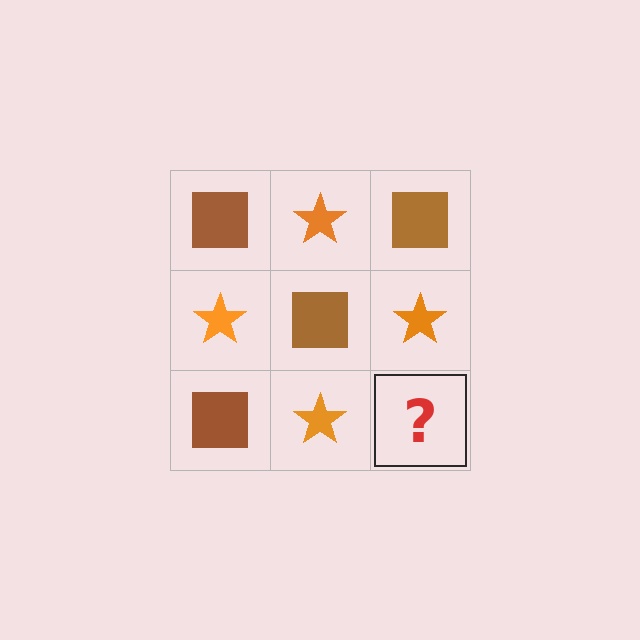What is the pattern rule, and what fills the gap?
The rule is that it alternates brown square and orange star in a checkerboard pattern. The gap should be filled with a brown square.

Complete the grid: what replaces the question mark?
The question mark should be replaced with a brown square.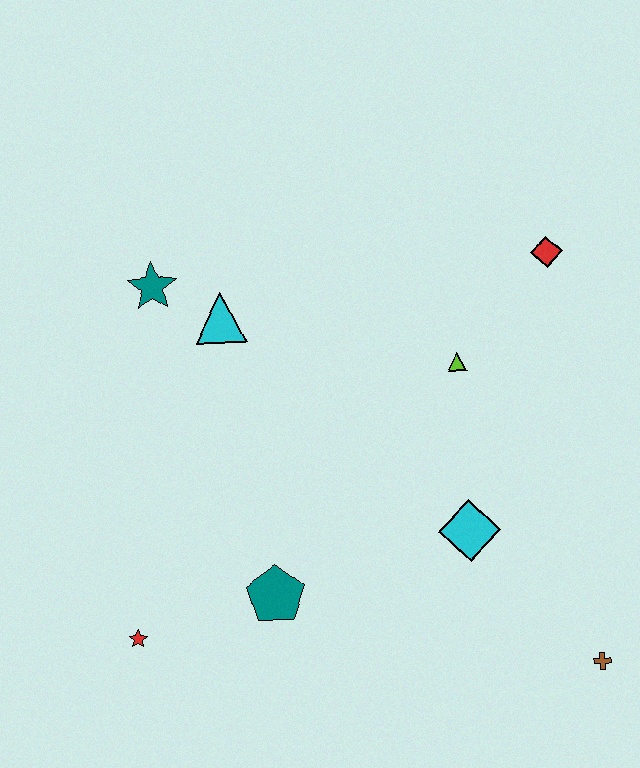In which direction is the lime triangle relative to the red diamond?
The lime triangle is below the red diamond.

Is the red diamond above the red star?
Yes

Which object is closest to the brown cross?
The cyan diamond is closest to the brown cross.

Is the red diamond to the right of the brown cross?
No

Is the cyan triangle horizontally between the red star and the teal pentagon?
Yes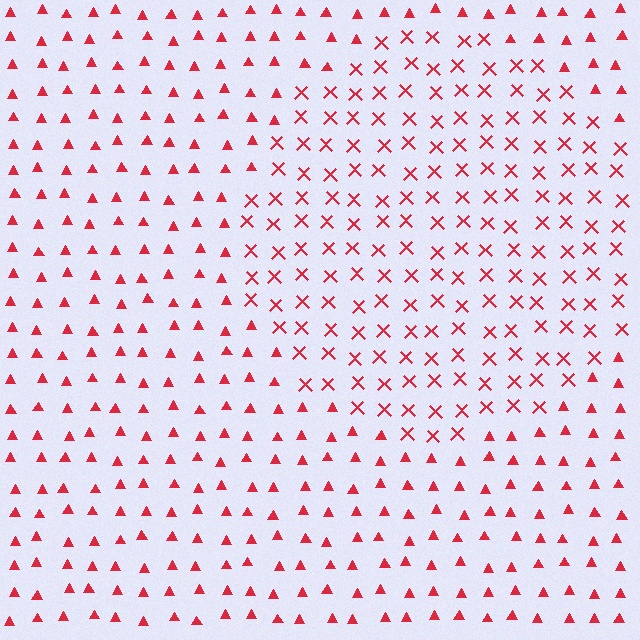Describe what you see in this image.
The image is filled with small red elements arranged in a uniform grid. A circle-shaped region contains X marks, while the surrounding area contains triangles. The boundary is defined purely by the change in element shape.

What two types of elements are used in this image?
The image uses X marks inside the circle region and triangles outside it.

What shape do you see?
I see a circle.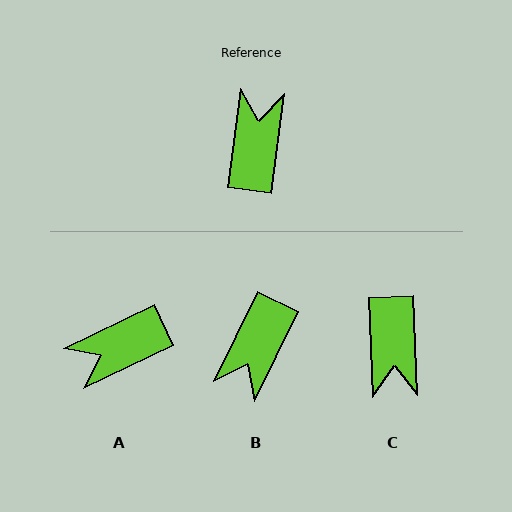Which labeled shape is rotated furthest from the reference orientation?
C, about 170 degrees away.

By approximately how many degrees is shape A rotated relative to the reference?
Approximately 123 degrees counter-clockwise.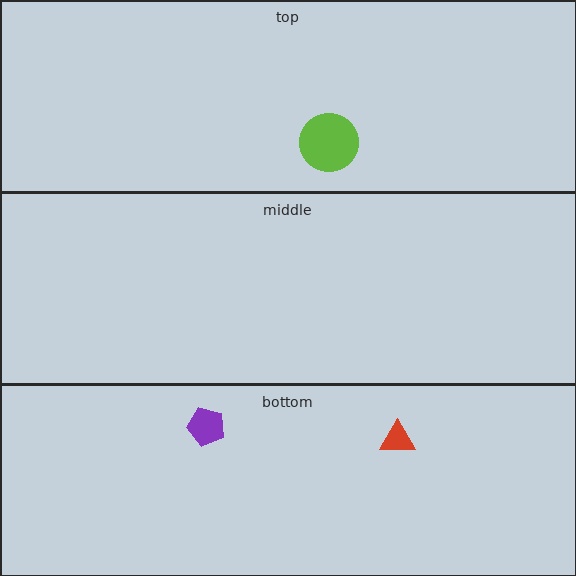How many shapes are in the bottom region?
2.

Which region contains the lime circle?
The top region.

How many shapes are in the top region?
1.